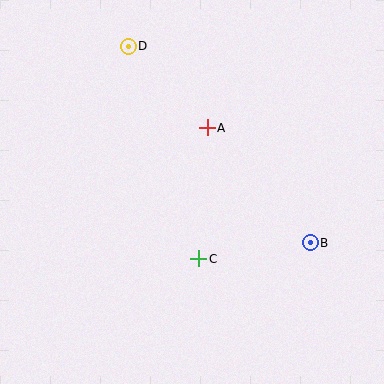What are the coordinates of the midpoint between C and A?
The midpoint between C and A is at (203, 193).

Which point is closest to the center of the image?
Point A at (207, 128) is closest to the center.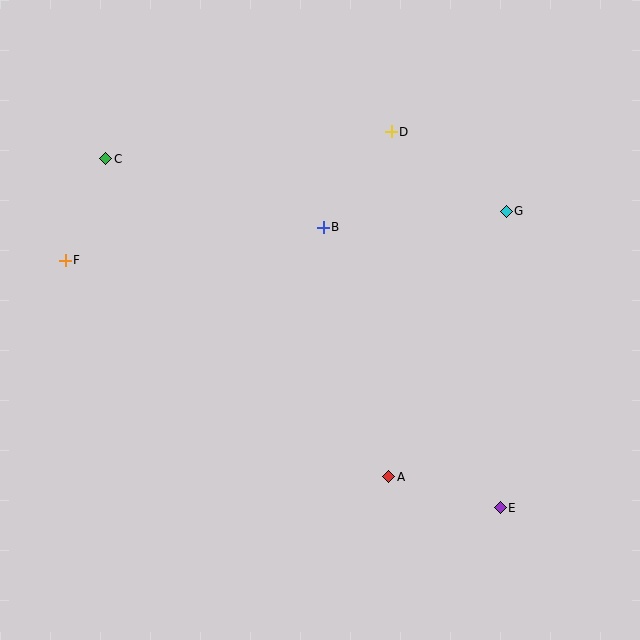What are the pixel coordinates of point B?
Point B is at (323, 227).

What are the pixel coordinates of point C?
Point C is at (106, 159).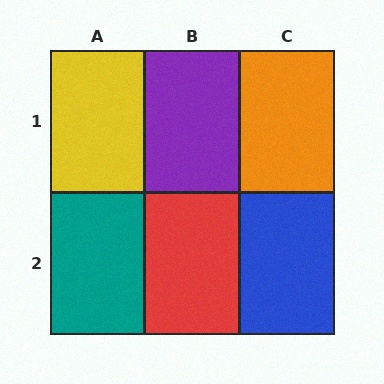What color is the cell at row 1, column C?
Orange.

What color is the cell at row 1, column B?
Purple.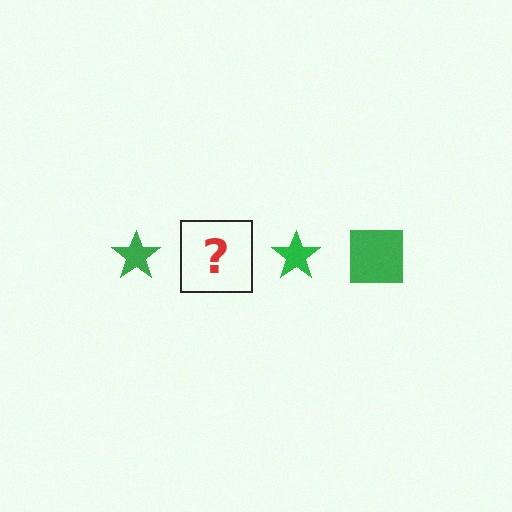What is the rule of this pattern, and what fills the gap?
The rule is that the pattern cycles through star, square shapes in green. The gap should be filled with a green square.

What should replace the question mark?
The question mark should be replaced with a green square.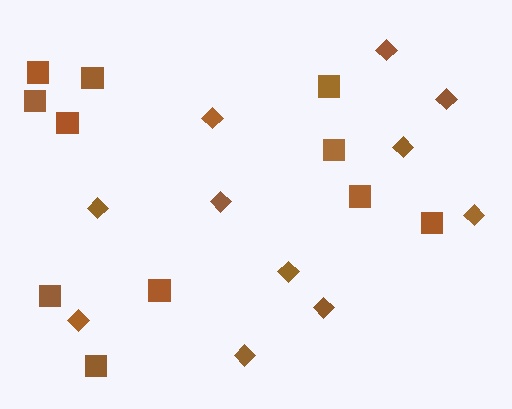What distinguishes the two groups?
There are 2 groups: one group of diamonds (11) and one group of squares (11).